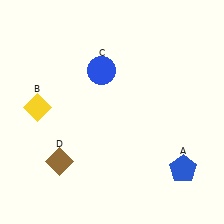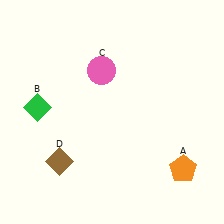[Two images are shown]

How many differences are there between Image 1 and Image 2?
There are 3 differences between the two images.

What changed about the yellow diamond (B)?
In Image 1, B is yellow. In Image 2, it changed to green.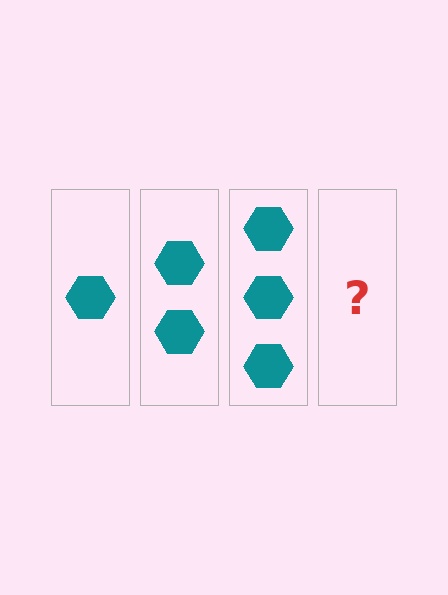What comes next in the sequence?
The next element should be 4 hexagons.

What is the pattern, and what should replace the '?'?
The pattern is that each step adds one more hexagon. The '?' should be 4 hexagons.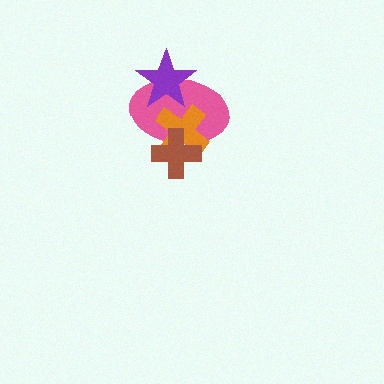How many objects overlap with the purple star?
2 objects overlap with the purple star.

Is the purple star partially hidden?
No, no other shape covers it.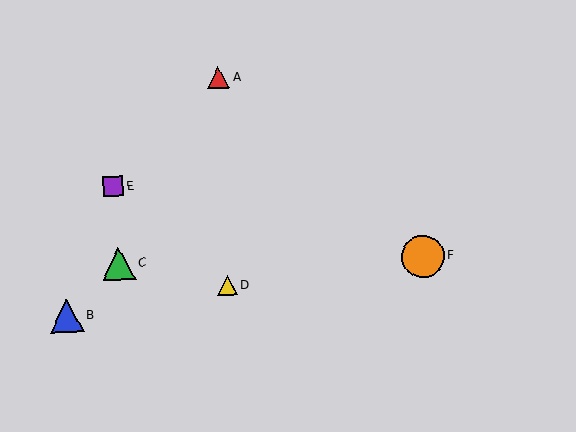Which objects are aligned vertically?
Objects A, D are aligned vertically.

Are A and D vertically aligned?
Yes, both are at x≈218.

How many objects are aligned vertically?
2 objects (A, D) are aligned vertically.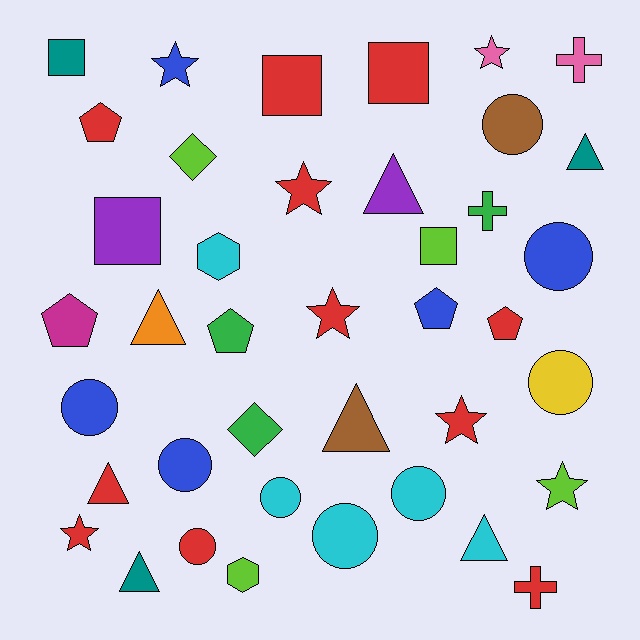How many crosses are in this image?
There are 3 crosses.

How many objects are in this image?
There are 40 objects.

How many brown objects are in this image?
There are 2 brown objects.